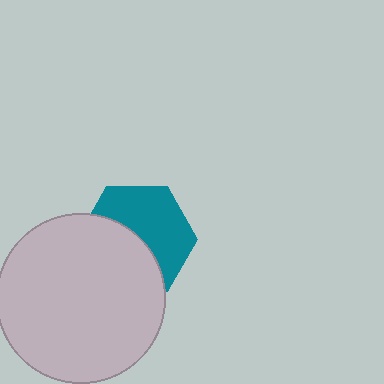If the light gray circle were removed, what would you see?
You would see the complete teal hexagon.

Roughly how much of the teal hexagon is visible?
About half of it is visible (roughly 53%).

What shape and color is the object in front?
The object in front is a light gray circle.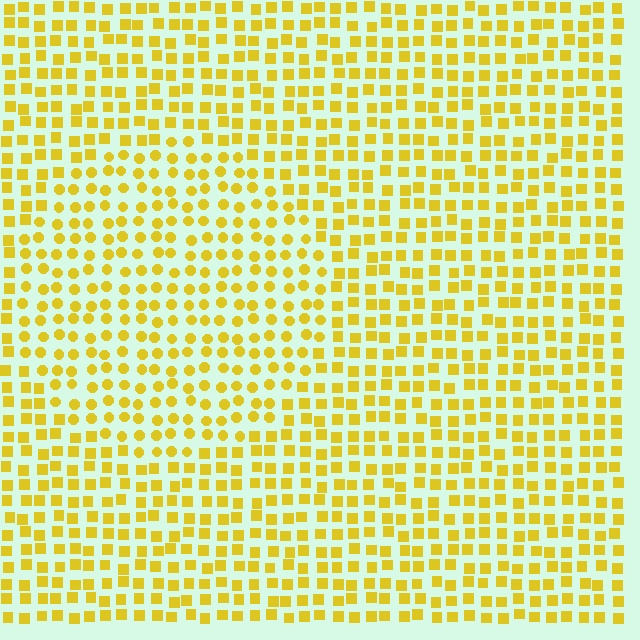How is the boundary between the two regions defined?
The boundary is defined by a change in element shape: circles inside vs. squares outside. All elements share the same color and spacing.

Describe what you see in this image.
The image is filled with small yellow elements arranged in a uniform grid. A circle-shaped region contains circles, while the surrounding area contains squares. The boundary is defined purely by the change in element shape.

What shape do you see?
I see a circle.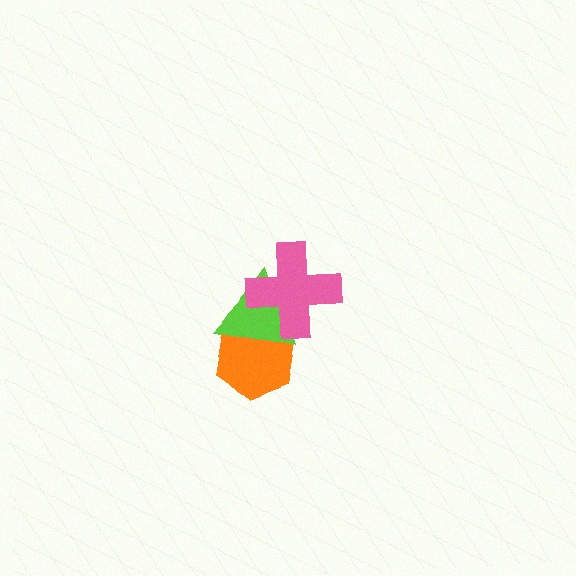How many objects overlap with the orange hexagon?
2 objects overlap with the orange hexagon.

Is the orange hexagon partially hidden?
Yes, it is partially covered by another shape.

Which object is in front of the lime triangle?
The pink cross is in front of the lime triangle.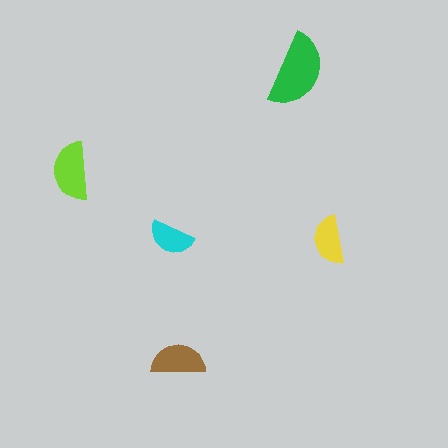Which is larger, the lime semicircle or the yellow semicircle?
The lime one.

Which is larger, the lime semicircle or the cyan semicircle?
The lime one.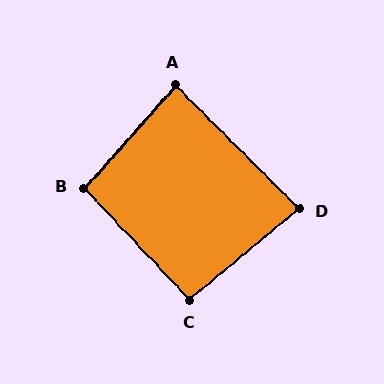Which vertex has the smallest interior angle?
D, at approximately 85 degrees.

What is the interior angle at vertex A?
Approximately 87 degrees (approximately right).